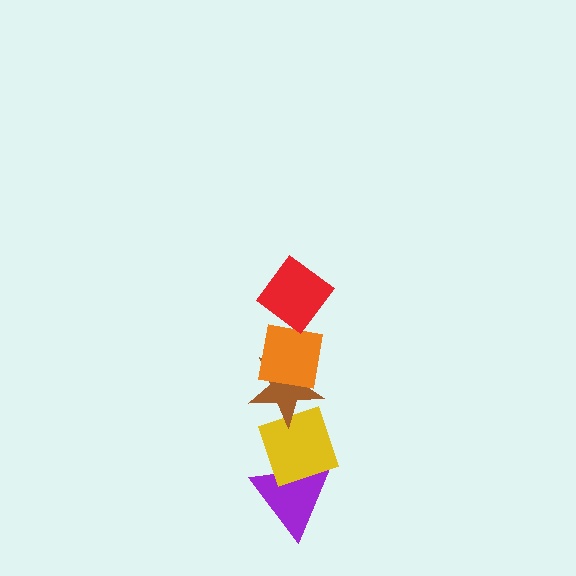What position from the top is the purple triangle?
The purple triangle is 5th from the top.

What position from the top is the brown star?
The brown star is 3rd from the top.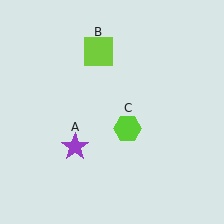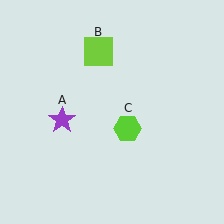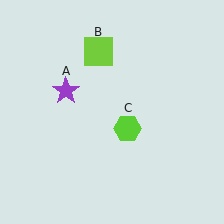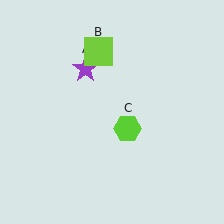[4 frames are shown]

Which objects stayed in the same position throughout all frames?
Lime square (object B) and lime hexagon (object C) remained stationary.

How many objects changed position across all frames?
1 object changed position: purple star (object A).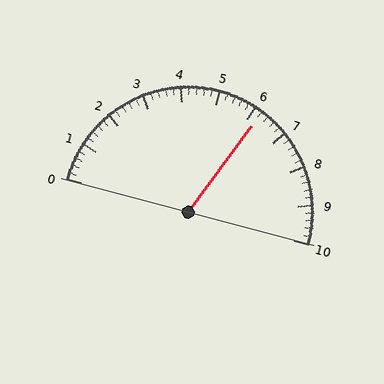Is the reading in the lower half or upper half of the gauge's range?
The reading is in the upper half of the range (0 to 10).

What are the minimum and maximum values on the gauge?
The gauge ranges from 0 to 10.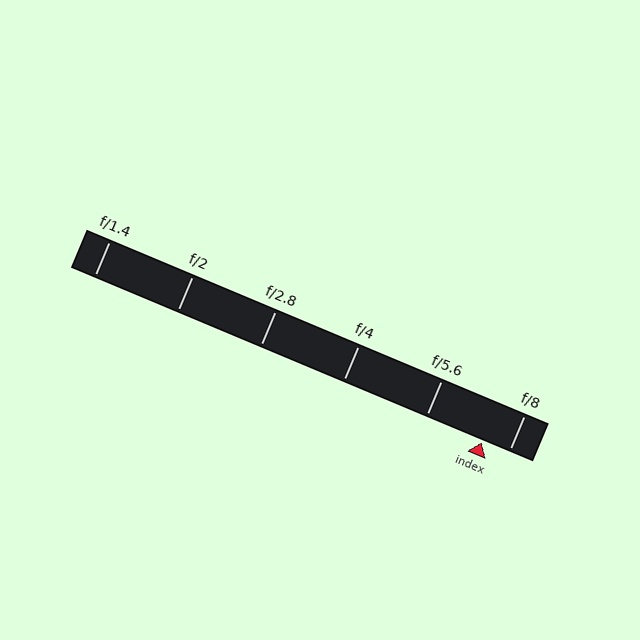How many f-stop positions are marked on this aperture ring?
There are 6 f-stop positions marked.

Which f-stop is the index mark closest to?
The index mark is closest to f/8.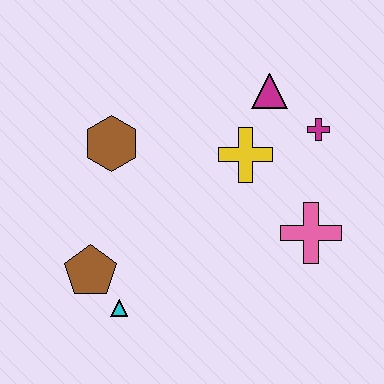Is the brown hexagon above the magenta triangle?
No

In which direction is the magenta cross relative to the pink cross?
The magenta cross is above the pink cross.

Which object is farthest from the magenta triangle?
The cyan triangle is farthest from the magenta triangle.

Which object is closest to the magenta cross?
The magenta triangle is closest to the magenta cross.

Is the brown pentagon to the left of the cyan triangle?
Yes